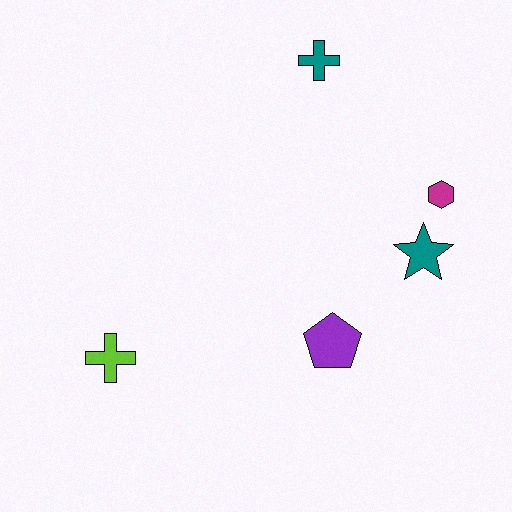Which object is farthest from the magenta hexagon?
The lime cross is farthest from the magenta hexagon.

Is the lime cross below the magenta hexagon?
Yes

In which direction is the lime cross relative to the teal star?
The lime cross is to the left of the teal star.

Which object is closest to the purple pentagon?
The teal star is closest to the purple pentagon.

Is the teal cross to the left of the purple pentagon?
Yes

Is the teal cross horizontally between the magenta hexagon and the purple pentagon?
No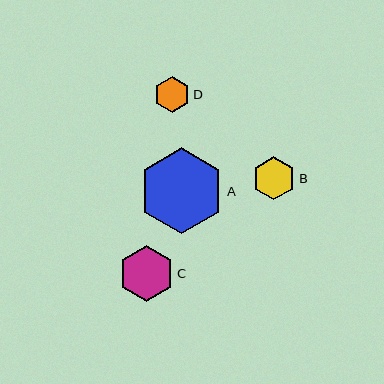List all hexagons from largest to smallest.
From largest to smallest: A, C, B, D.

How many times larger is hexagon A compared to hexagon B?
Hexagon A is approximately 2.0 times the size of hexagon B.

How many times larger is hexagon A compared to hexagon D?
Hexagon A is approximately 2.4 times the size of hexagon D.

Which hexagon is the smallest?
Hexagon D is the smallest with a size of approximately 36 pixels.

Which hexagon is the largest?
Hexagon A is the largest with a size of approximately 86 pixels.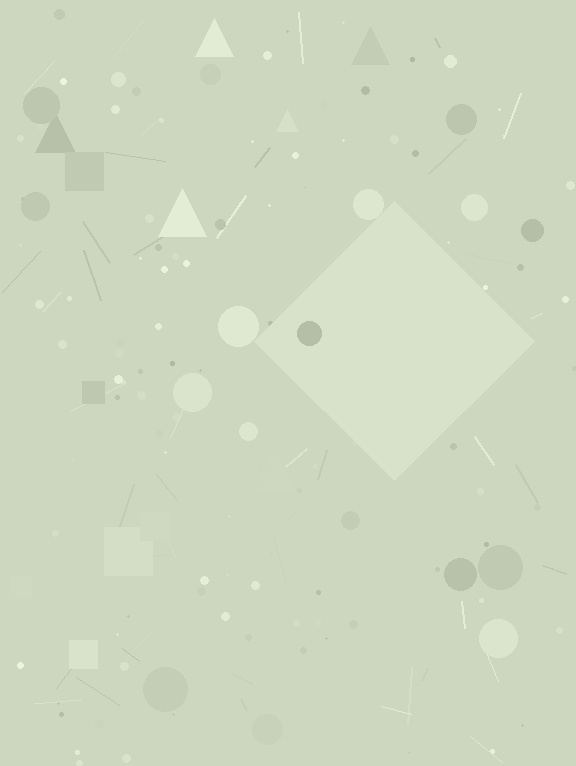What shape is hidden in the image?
A diamond is hidden in the image.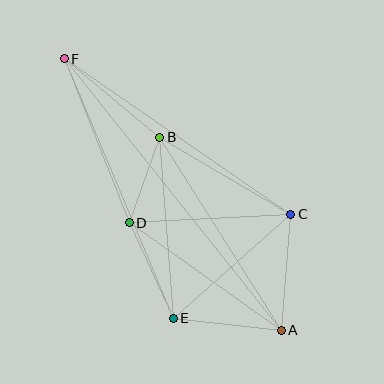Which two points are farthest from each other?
Points A and F are farthest from each other.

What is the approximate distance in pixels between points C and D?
The distance between C and D is approximately 162 pixels.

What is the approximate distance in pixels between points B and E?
The distance between B and E is approximately 182 pixels.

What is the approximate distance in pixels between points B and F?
The distance between B and F is approximately 123 pixels.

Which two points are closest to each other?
Points B and D are closest to each other.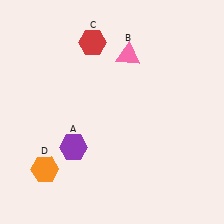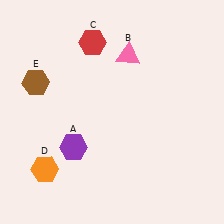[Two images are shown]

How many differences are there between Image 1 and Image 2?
There is 1 difference between the two images.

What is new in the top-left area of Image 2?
A brown hexagon (E) was added in the top-left area of Image 2.